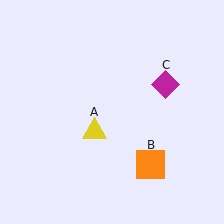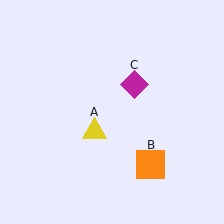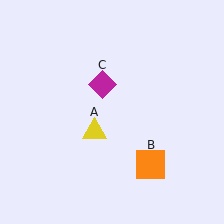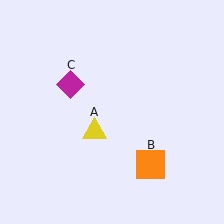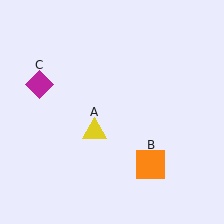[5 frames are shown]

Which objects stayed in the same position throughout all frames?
Yellow triangle (object A) and orange square (object B) remained stationary.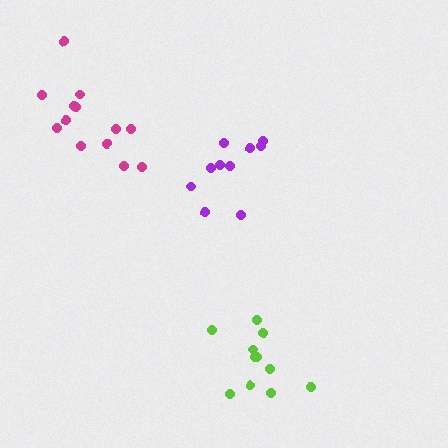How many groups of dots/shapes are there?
There are 3 groups.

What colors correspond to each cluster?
The clusters are colored: purple, lime, magenta.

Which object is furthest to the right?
The lime cluster is rightmost.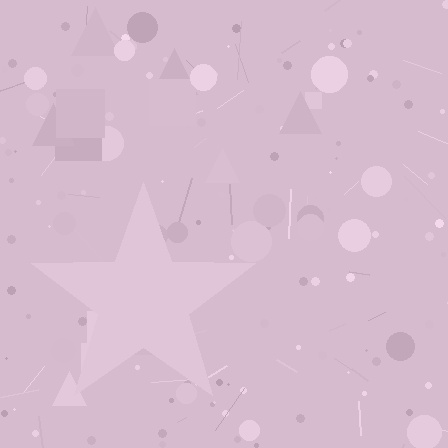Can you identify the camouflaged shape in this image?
The camouflaged shape is a star.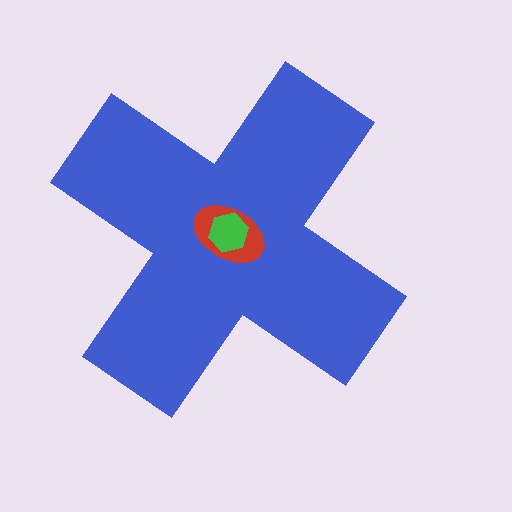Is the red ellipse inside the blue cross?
Yes.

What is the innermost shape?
The green hexagon.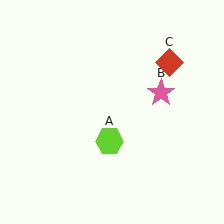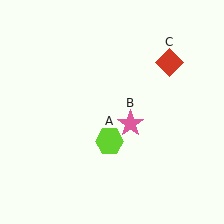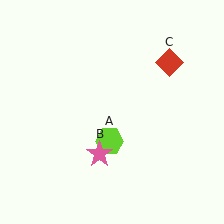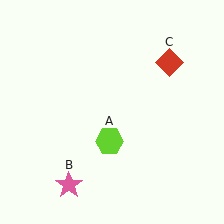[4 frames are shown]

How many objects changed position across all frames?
1 object changed position: pink star (object B).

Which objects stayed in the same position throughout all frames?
Lime hexagon (object A) and red diamond (object C) remained stationary.